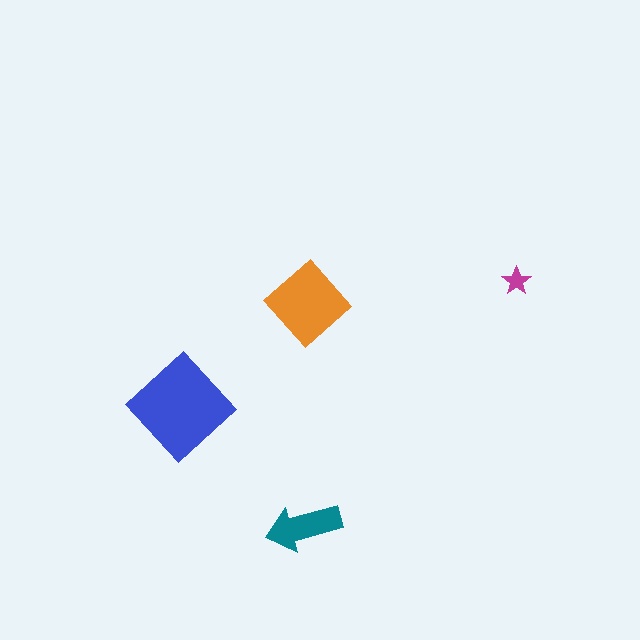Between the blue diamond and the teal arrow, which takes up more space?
The blue diamond.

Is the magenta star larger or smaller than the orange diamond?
Smaller.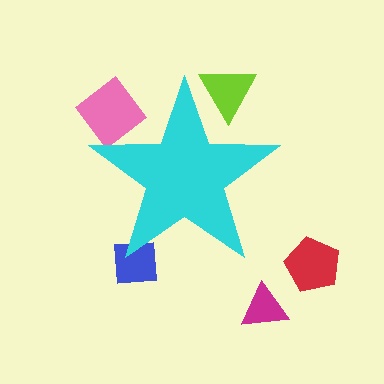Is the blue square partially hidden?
Yes, the blue square is partially hidden behind the cyan star.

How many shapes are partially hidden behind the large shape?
3 shapes are partially hidden.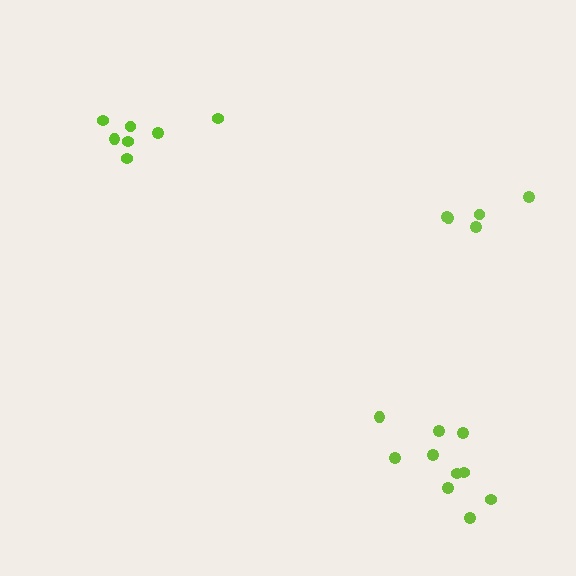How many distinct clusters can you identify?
There are 3 distinct clusters.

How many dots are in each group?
Group 1: 7 dots, Group 2: 10 dots, Group 3: 5 dots (22 total).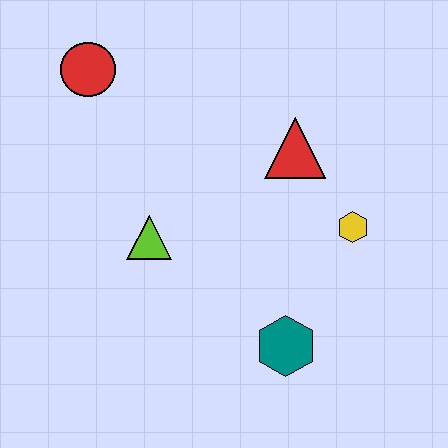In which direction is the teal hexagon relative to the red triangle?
The teal hexagon is below the red triangle.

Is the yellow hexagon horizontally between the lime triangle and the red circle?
No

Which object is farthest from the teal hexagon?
The red circle is farthest from the teal hexagon.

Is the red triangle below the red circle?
Yes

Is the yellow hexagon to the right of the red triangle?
Yes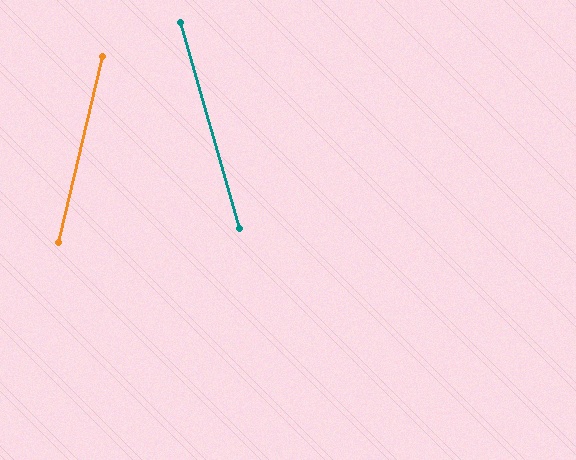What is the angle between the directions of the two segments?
Approximately 29 degrees.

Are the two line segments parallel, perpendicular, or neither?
Neither parallel nor perpendicular — they differ by about 29°.